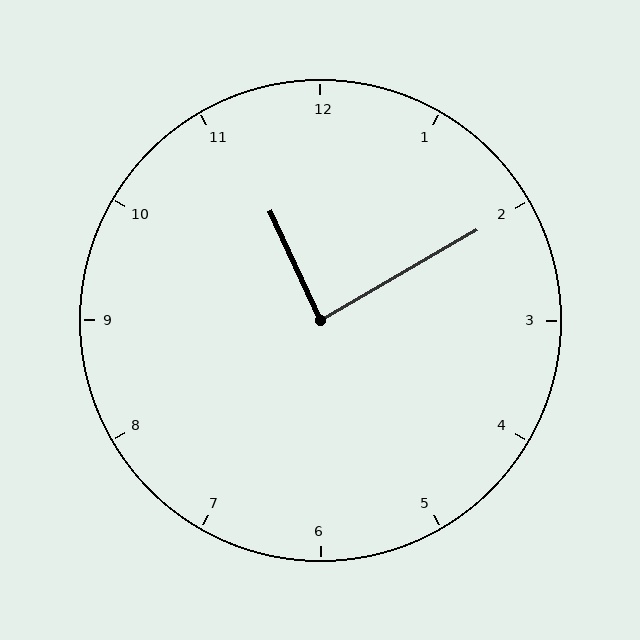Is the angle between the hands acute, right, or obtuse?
It is right.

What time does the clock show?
11:10.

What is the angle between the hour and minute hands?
Approximately 85 degrees.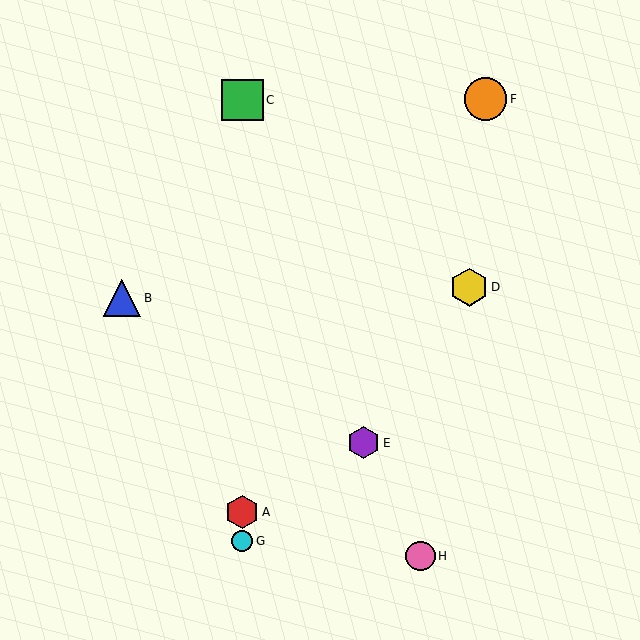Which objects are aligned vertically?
Objects A, C, G are aligned vertically.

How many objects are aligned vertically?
3 objects (A, C, G) are aligned vertically.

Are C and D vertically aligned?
No, C is at x≈242 and D is at x≈469.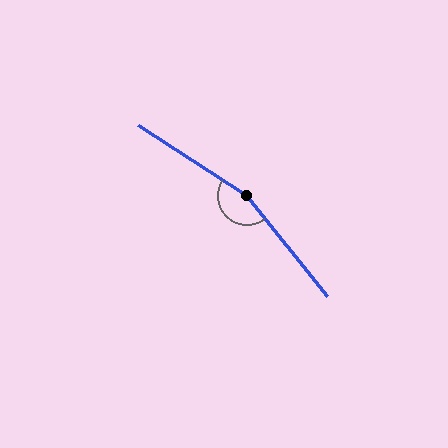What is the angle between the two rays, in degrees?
Approximately 162 degrees.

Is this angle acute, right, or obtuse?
It is obtuse.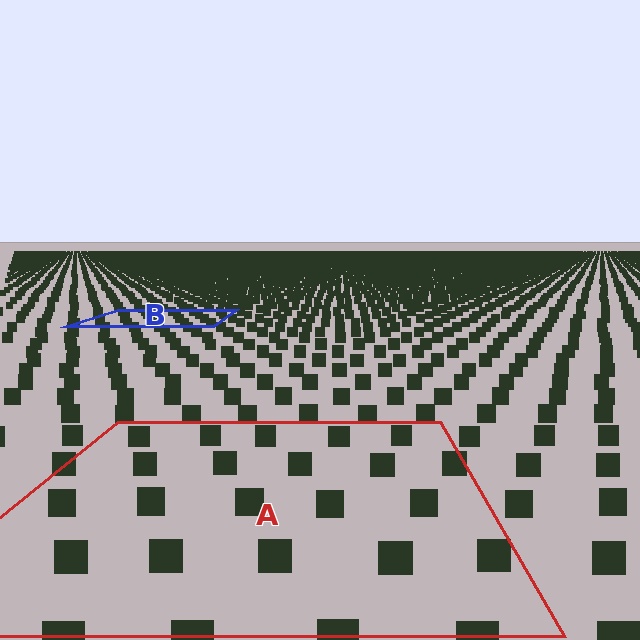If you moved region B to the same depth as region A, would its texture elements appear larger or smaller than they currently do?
They would appear larger. At a closer depth, the same texture elements are projected at a bigger on-screen size.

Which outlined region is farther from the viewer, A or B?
Region B is farther from the viewer — the texture elements inside it appear smaller and more densely packed.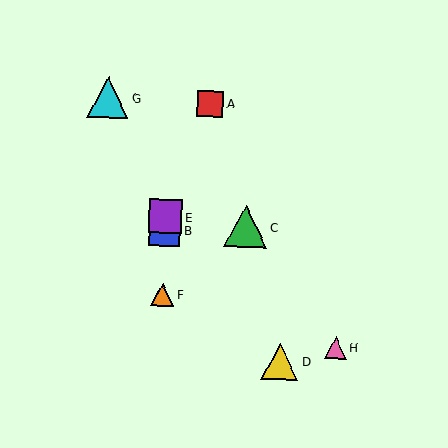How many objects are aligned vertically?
3 objects (B, E, F) are aligned vertically.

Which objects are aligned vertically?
Objects B, E, F are aligned vertically.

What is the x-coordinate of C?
Object C is at x≈246.